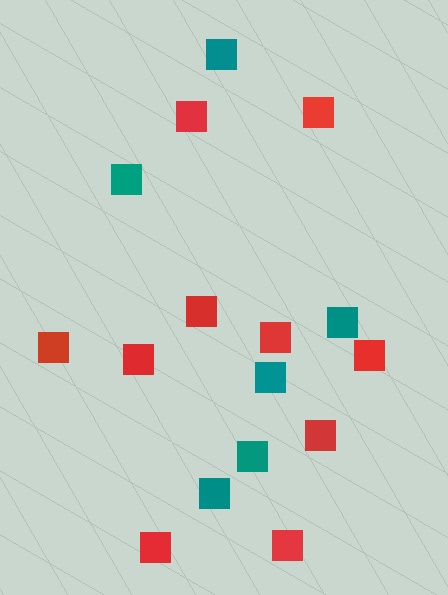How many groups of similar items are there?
There are 2 groups: one group of teal squares (6) and one group of red squares (10).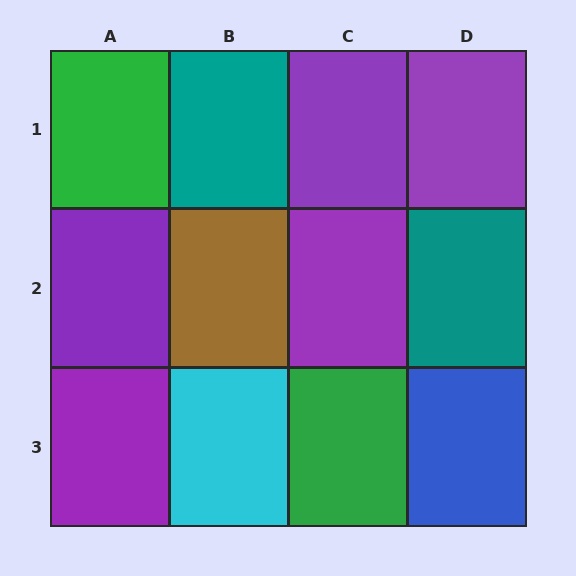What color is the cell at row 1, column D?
Purple.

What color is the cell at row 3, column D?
Blue.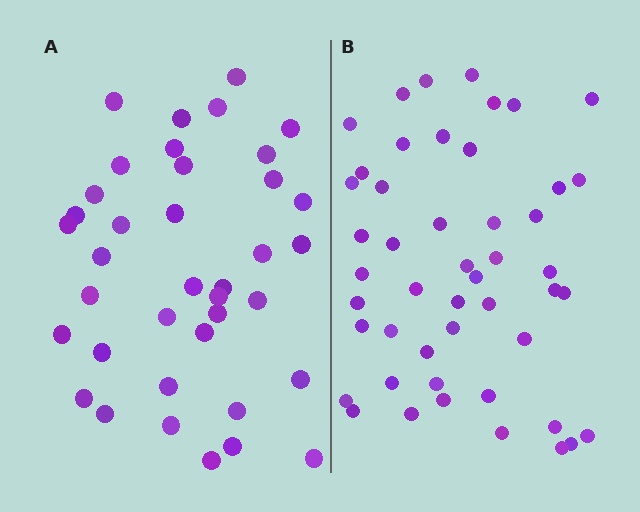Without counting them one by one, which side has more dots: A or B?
Region B (the right region) has more dots.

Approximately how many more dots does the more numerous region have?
Region B has roughly 10 or so more dots than region A.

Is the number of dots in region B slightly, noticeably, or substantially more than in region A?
Region B has noticeably more, but not dramatically so. The ratio is roughly 1.3 to 1.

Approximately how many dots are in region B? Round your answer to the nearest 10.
About 50 dots. (The exact count is 48, which rounds to 50.)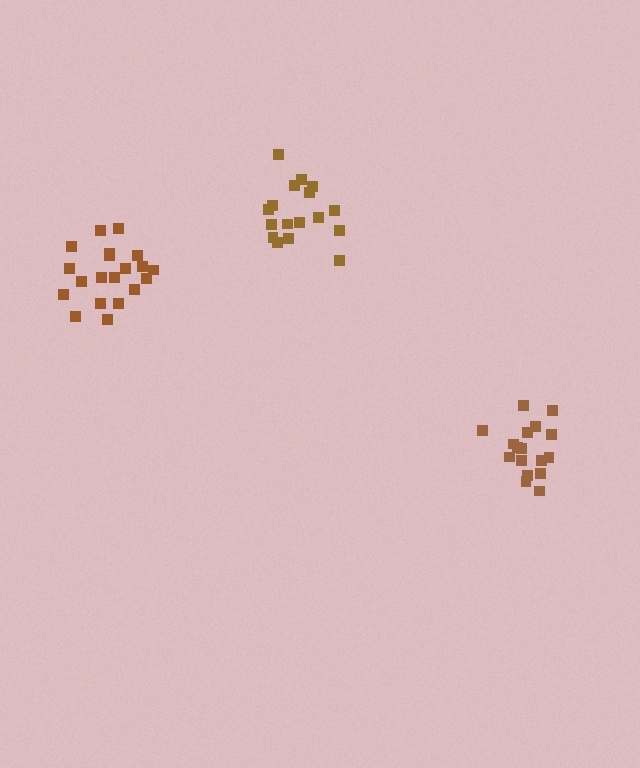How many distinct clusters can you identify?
There are 3 distinct clusters.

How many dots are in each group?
Group 1: 17 dots, Group 2: 20 dots, Group 3: 17 dots (54 total).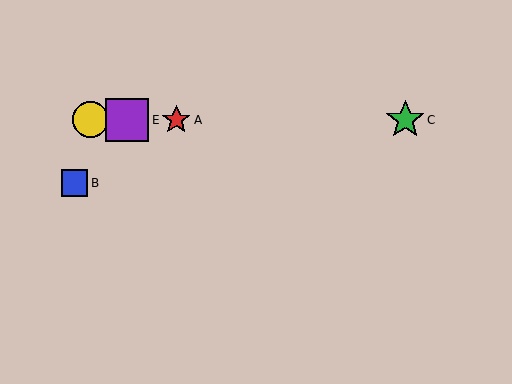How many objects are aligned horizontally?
4 objects (A, C, D, E) are aligned horizontally.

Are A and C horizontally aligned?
Yes, both are at y≈120.